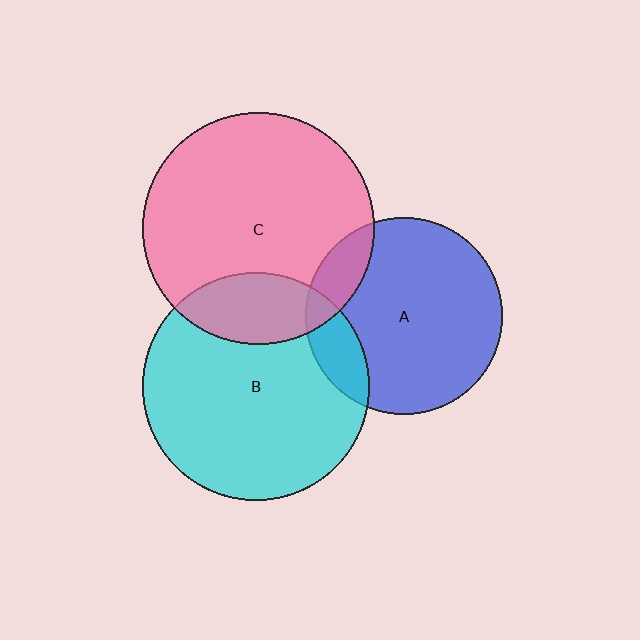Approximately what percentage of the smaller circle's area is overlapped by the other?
Approximately 20%.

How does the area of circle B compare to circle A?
Approximately 1.3 times.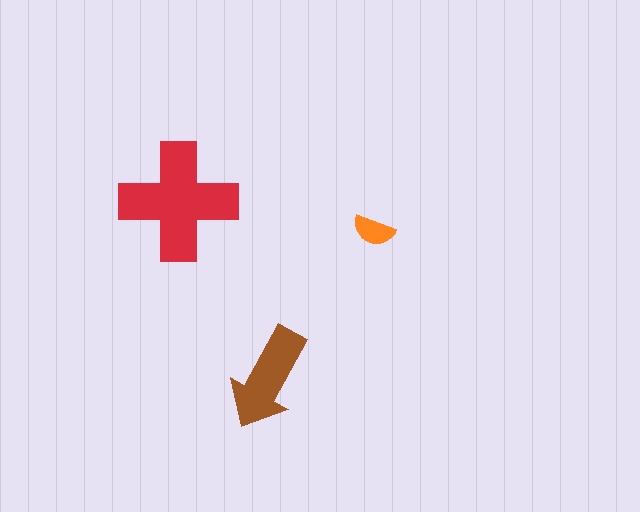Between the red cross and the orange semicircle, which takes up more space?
The red cross.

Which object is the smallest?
The orange semicircle.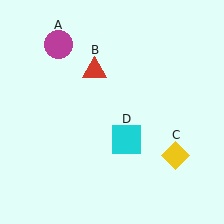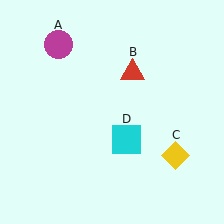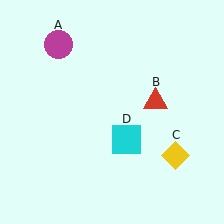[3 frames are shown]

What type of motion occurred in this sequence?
The red triangle (object B) rotated clockwise around the center of the scene.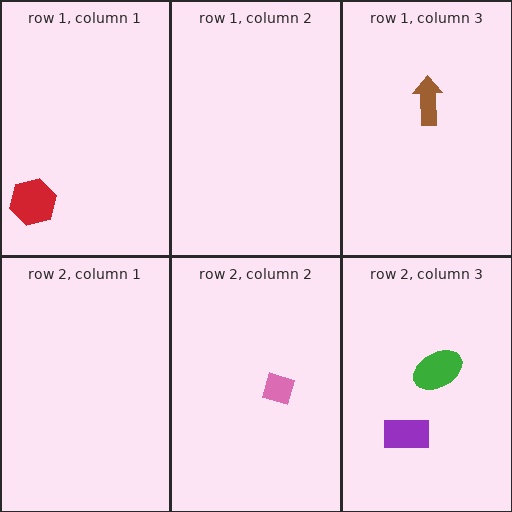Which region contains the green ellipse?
The row 2, column 3 region.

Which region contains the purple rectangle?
The row 2, column 3 region.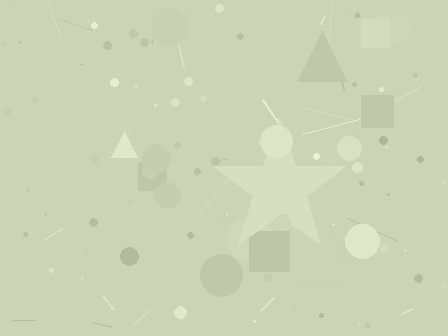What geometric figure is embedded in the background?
A star is embedded in the background.